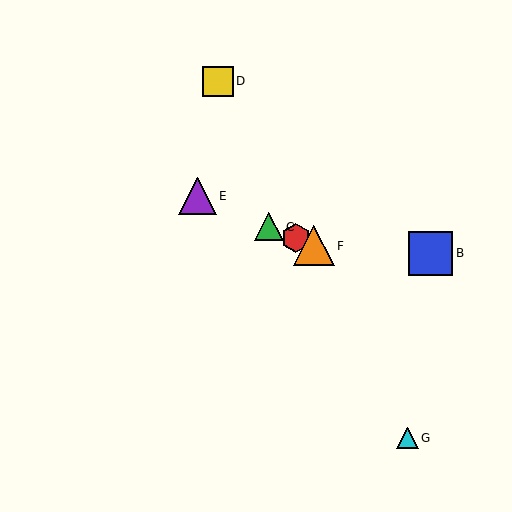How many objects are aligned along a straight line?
4 objects (A, C, E, F) are aligned along a straight line.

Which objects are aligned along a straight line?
Objects A, C, E, F are aligned along a straight line.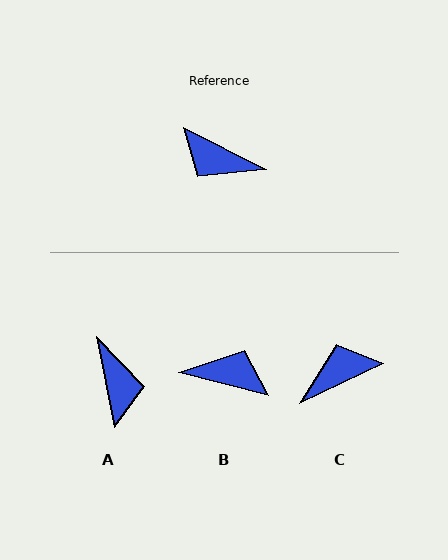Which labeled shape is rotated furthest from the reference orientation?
B, about 167 degrees away.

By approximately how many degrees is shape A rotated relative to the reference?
Approximately 127 degrees counter-clockwise.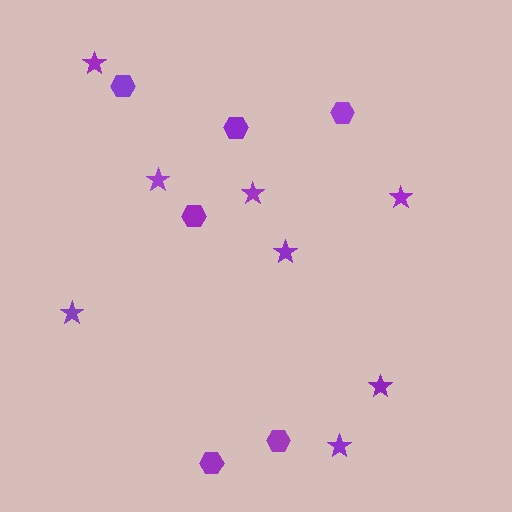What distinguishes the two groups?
There are 2 groups: one group of stars (8) and one group of hexagons (6).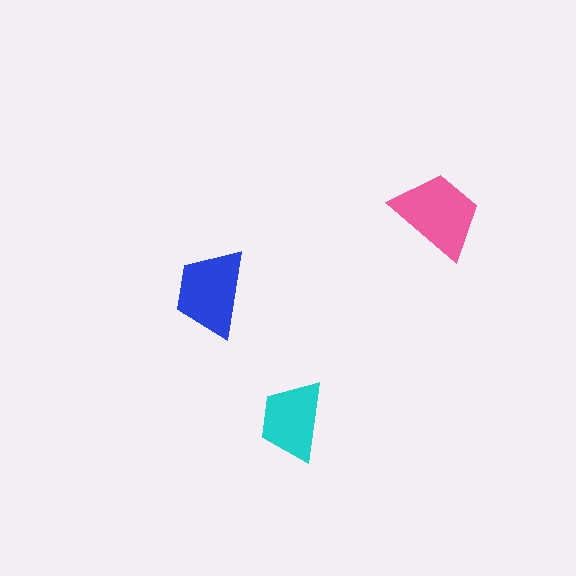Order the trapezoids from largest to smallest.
the pink one, the blue one, the cyan one.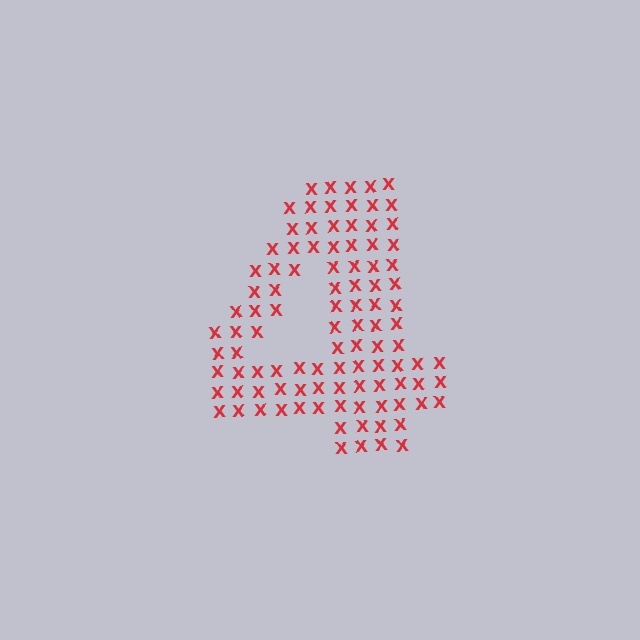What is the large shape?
The large shape is the digit 4.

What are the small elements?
The small elements are letter X's.